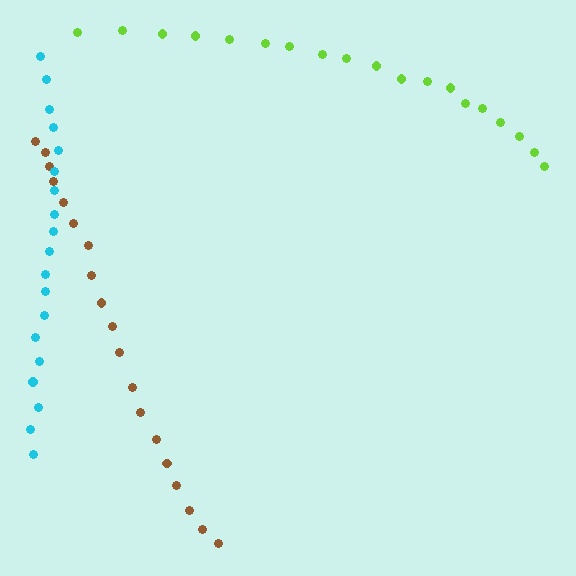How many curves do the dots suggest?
There are 3 distinct paths.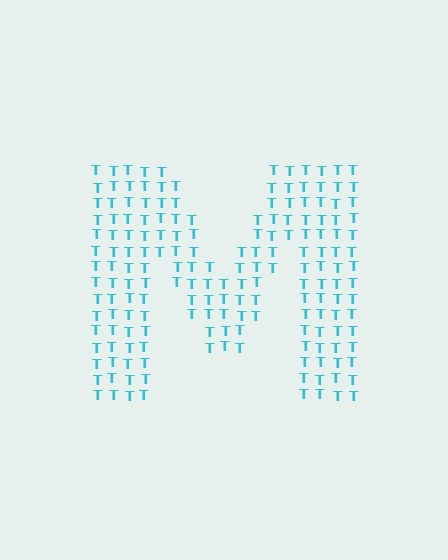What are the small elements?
The small elements are letter T's.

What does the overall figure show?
The overall figure shows the letter M.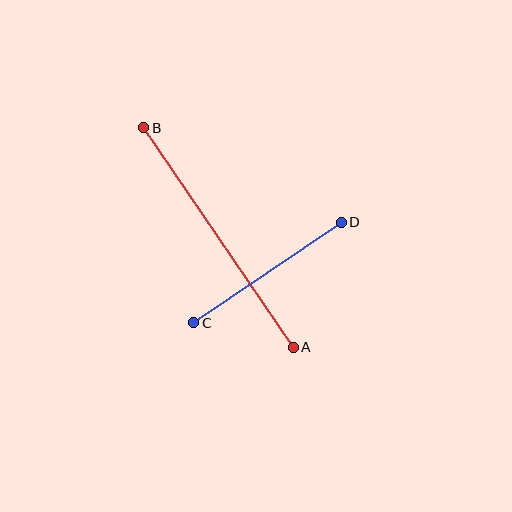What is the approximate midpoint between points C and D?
The midpoint is at approximately (267, 273) pixels.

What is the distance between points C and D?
The distance is approximately 178 pixels.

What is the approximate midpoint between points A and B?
The midpoint is at approximately (219, 237) pixels.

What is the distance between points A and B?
The distance is approximately 265 pixels.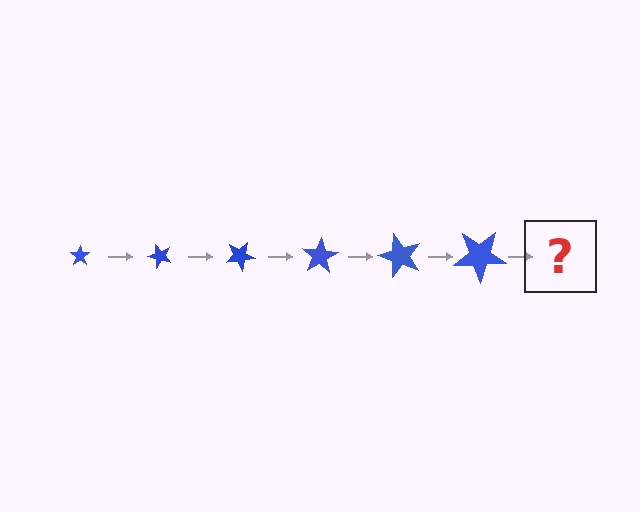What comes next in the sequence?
The next element should be a star, larger than the previous one and rotated 300 degrees from the start.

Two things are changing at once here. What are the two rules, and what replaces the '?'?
The two rules are that the star grows larger each step and it rotates 50 degrees each step. The '?' should be a star, larger than the previous one and rotated 300 degrees from the start.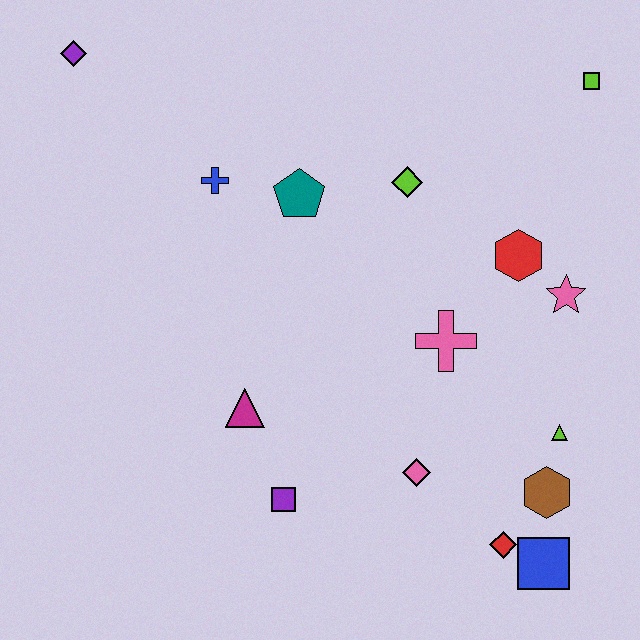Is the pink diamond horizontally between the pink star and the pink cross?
No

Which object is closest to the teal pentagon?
The blue cross is closest to the teal pentagon.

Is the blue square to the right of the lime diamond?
Yes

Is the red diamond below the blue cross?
Yes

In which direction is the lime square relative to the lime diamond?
The lime square is to the right of the lime diamond.